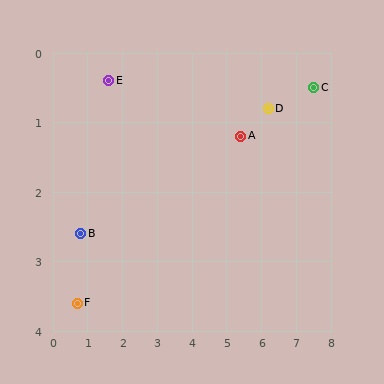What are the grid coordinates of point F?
Point F is at approximately (0.7, 3.6).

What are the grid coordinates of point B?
Point B is at approximately (0.8, 2.6).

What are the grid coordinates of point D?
Point D is at approximately (6.2, 0.8).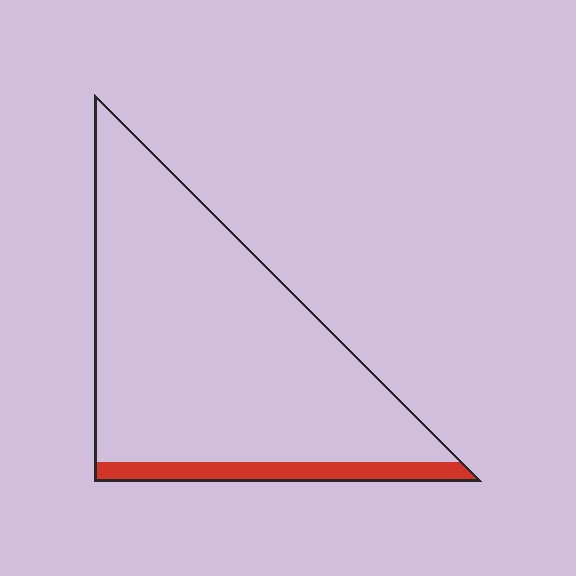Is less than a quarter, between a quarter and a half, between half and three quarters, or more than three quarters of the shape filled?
Less than a quarter.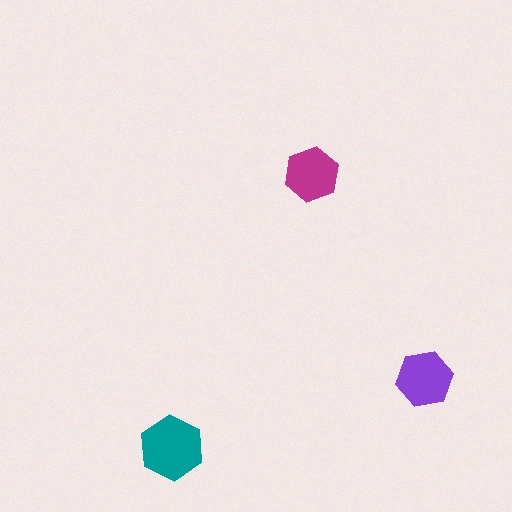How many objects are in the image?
There are 3 objects in the image.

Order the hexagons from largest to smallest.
the teal one, the purple one, the magenta one.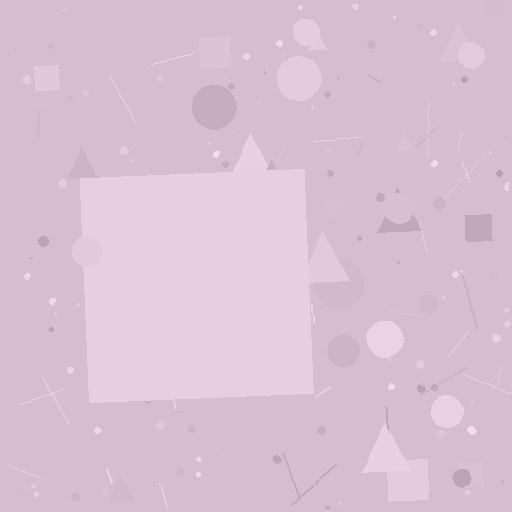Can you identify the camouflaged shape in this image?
The camouflaged shape is a square.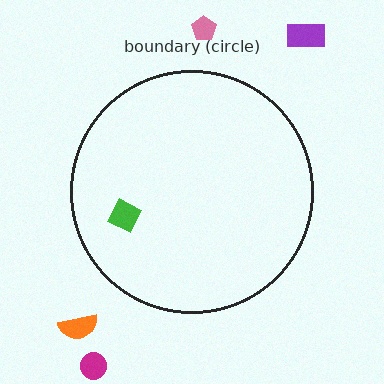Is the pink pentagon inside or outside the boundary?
Outside.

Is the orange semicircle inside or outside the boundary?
Outside.